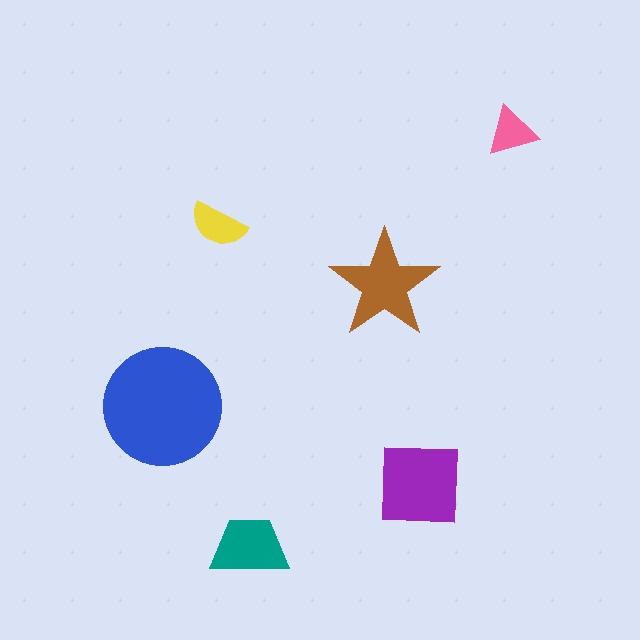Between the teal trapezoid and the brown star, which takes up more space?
The brown star.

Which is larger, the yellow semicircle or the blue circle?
The blue circle.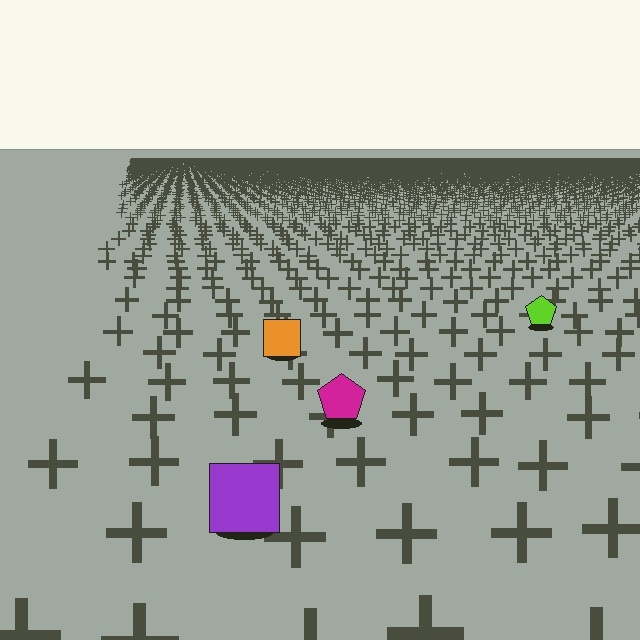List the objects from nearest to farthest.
From nearest to farthest: the purple square, the magenta pentagon, the orange square, the lime pentagon.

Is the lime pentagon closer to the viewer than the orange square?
No. The orange square is closer — you can tell from the texture gradient: the ground texture is coarser near it.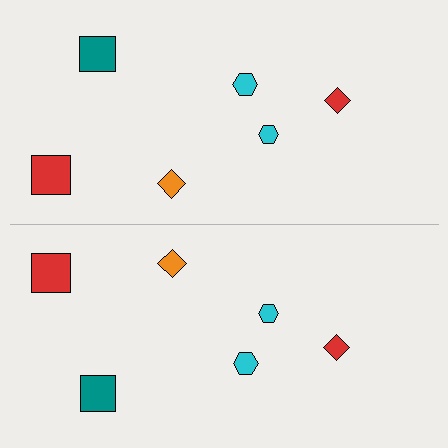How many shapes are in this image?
There are 12 shapes in this image.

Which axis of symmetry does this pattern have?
The pattern has a horizontal axis of symmetry running through the center of the image.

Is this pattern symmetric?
Yes, this pattern has bilateral (reflection) symmetry.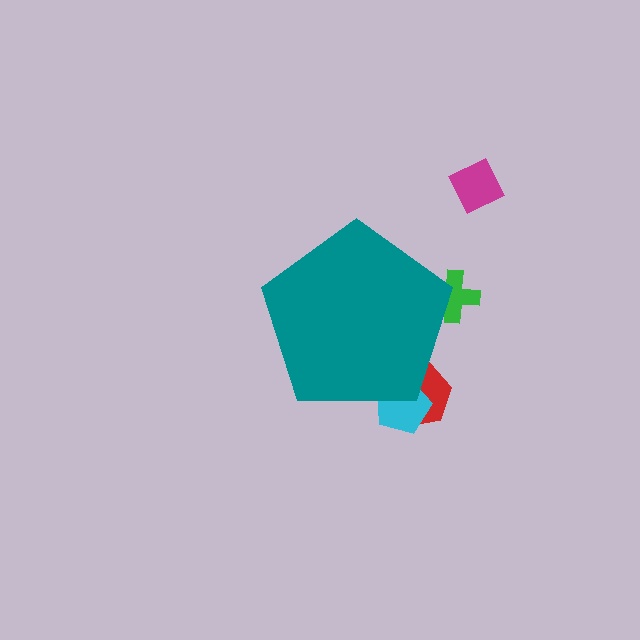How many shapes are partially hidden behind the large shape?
3 shapes are partially hidden.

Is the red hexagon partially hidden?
Yes, the red hexagon is partially hidden behind the teal pentagon.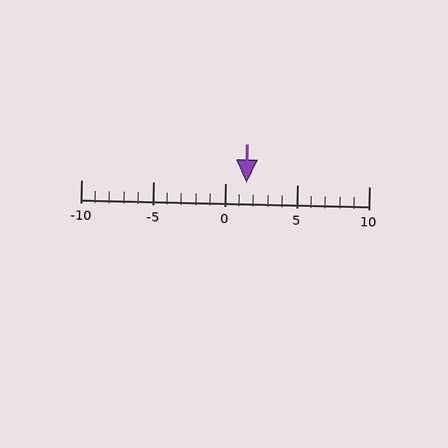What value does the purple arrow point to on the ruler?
The purple arrow points to approximately 2.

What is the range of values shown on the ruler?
The ruler shows values from -10 to 10.